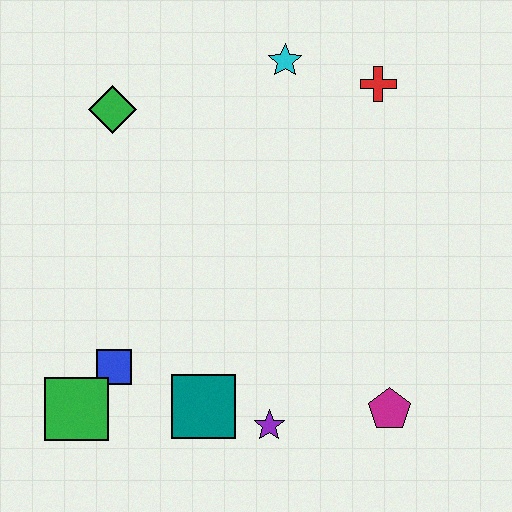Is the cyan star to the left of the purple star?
No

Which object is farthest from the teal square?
The red cross is farthest from the teal square.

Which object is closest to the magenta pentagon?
The purple star is closest to the magenta pentagon.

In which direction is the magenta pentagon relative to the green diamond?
The magenta pentagon is below the green diamond.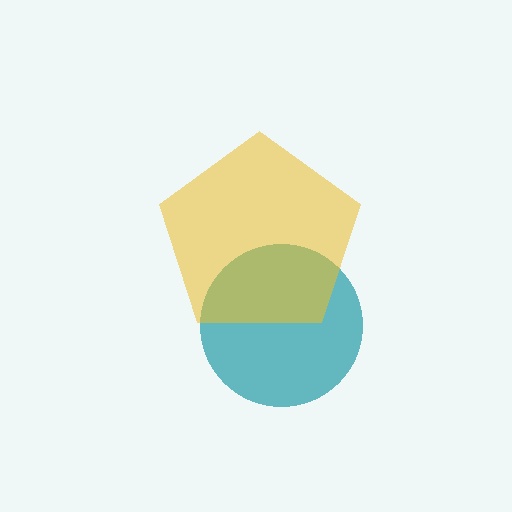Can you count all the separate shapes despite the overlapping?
Yes, there are 2 separate shapes.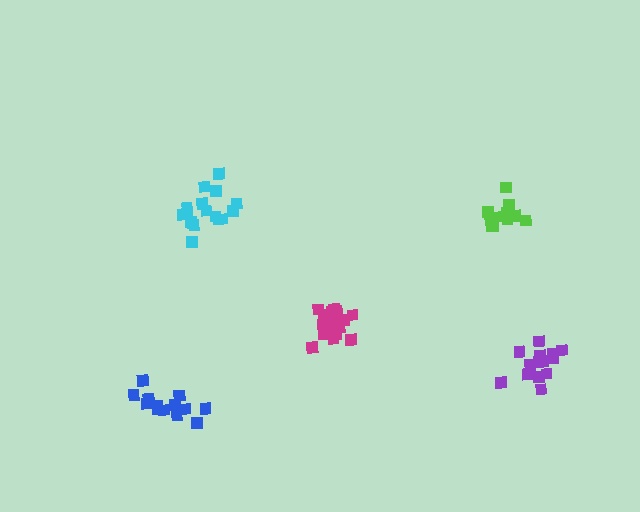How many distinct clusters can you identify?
There are 5 distinct clusters.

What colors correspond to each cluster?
The clusters are colored: blue, magenta, lime, purple, cyan.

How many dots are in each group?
Group 1: 13 dots, Group 2: 17 dots, Group 3: 12 dots, Group 4: 14 dots, Group 5: 17 dots (73 total).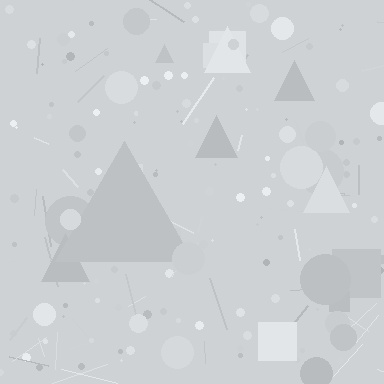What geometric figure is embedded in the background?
A triangle is embedded in the background.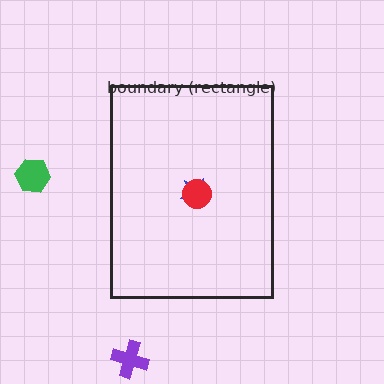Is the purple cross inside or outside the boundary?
Outside.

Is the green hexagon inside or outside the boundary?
Outside.